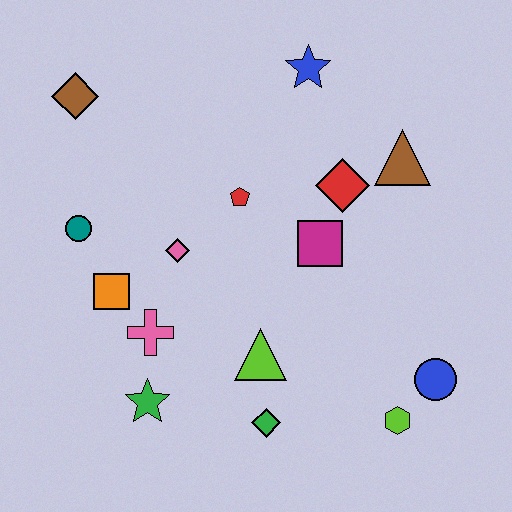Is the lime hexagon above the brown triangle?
No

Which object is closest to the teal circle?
The orange square is closest to the teal circle.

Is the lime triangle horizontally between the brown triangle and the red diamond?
No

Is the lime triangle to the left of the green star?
No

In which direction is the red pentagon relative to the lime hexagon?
The red pentagon is above the lime hexagon.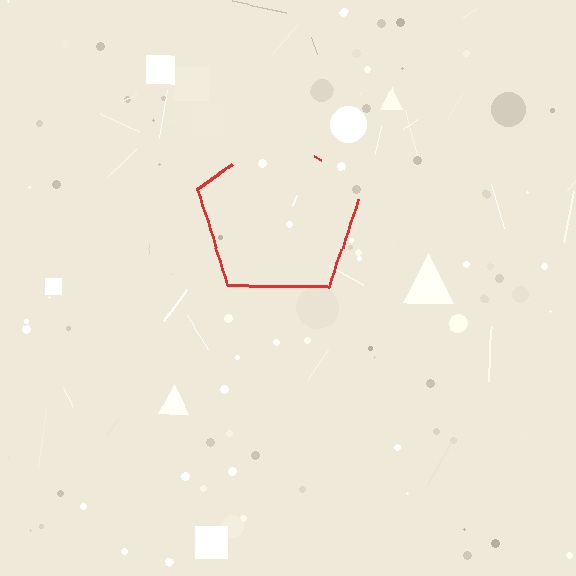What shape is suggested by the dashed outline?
The dashed outline suggests a pentagon.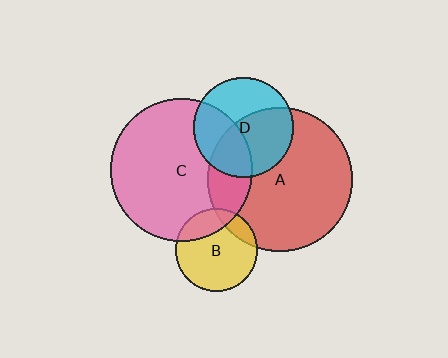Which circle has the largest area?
Circle A (red).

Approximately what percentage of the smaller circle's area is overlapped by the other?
Approximately 20%.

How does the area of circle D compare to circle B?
Approximately 1.5 times.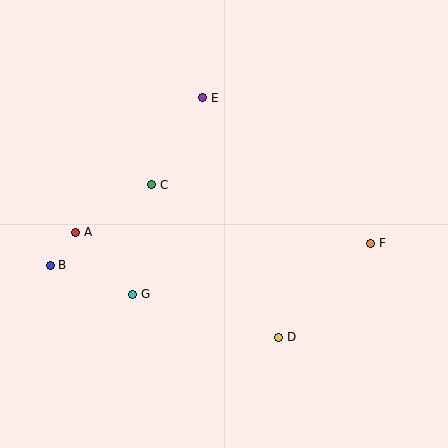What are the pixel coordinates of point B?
Point B is at (50, 265).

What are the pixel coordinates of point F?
Point F is at (371, 243).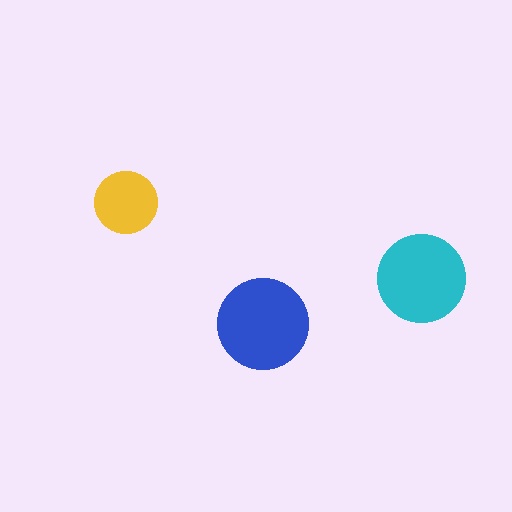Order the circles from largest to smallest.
the blue one, the cyan one, the yellow one.